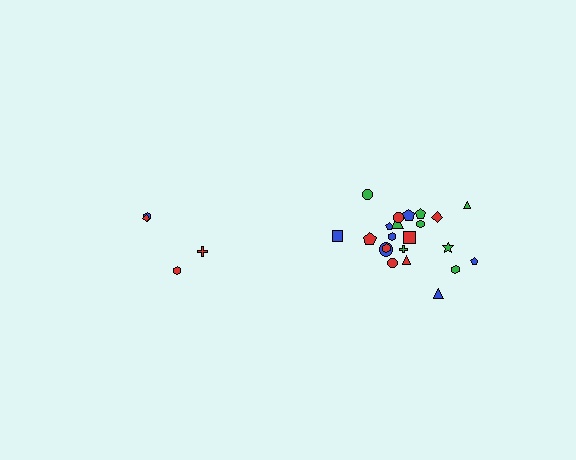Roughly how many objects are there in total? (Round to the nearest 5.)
Roughly 25 objects in total.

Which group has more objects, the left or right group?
The right group.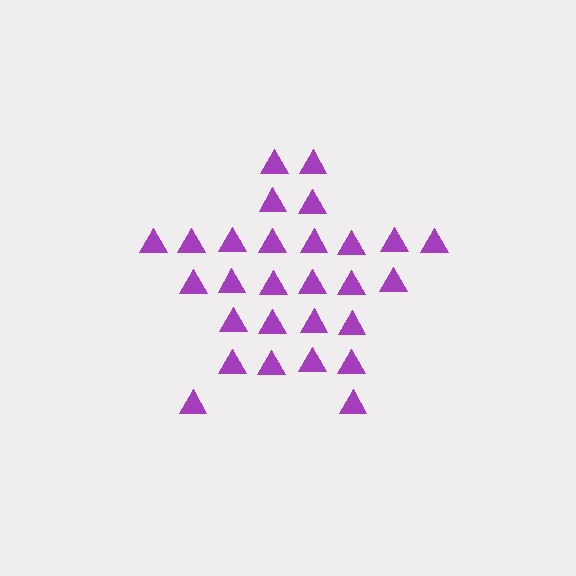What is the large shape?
The large shape is a star.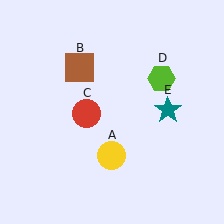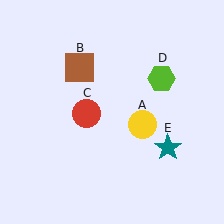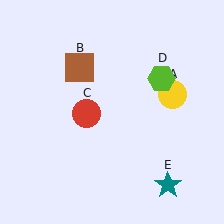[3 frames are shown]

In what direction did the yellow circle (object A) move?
The yellow circle (object A) moved up and to the right.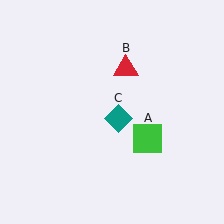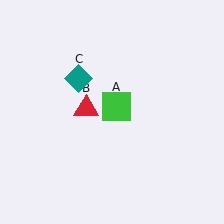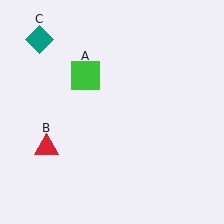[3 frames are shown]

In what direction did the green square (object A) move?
The green square (object A) moved up and to the left.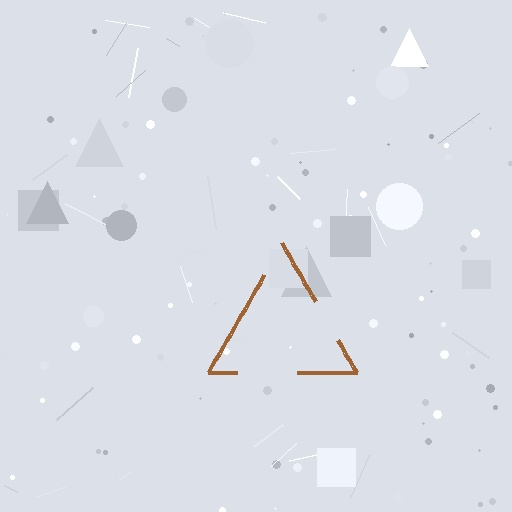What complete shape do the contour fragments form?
The contour fragments form a triangle.